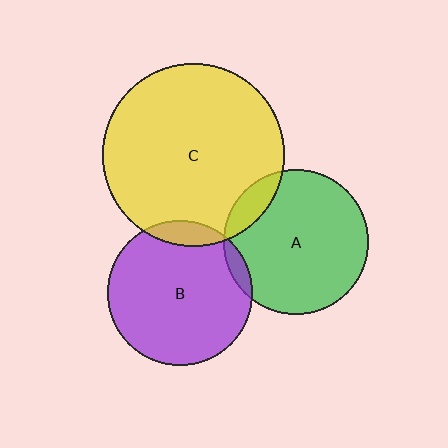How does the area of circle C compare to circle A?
Approximately 1.6 times.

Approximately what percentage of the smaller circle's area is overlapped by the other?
Approximately 5%.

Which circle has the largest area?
Circle C (yellow).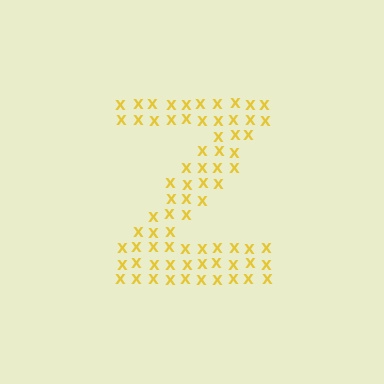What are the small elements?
The small elements are letter X's.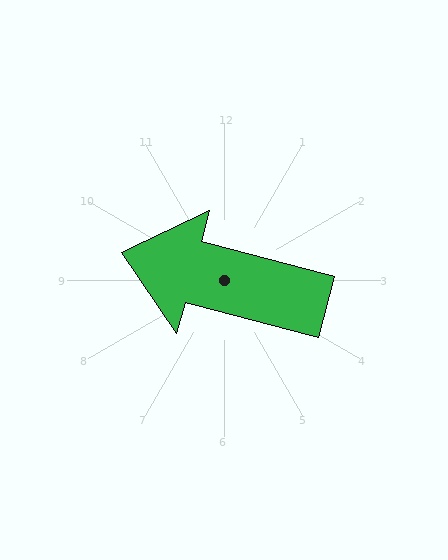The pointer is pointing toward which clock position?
Roughly 9 o'clock.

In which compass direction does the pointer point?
West.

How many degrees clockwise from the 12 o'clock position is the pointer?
Approximately 285 degrees.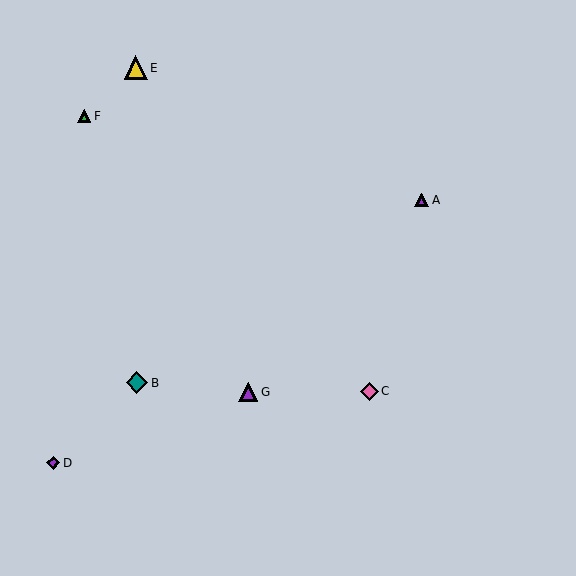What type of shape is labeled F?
Shape F is a green triangle.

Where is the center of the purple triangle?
The center of the purple triangle is at (248, 392).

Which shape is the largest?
The yellow triangle (labeled E) is the largest.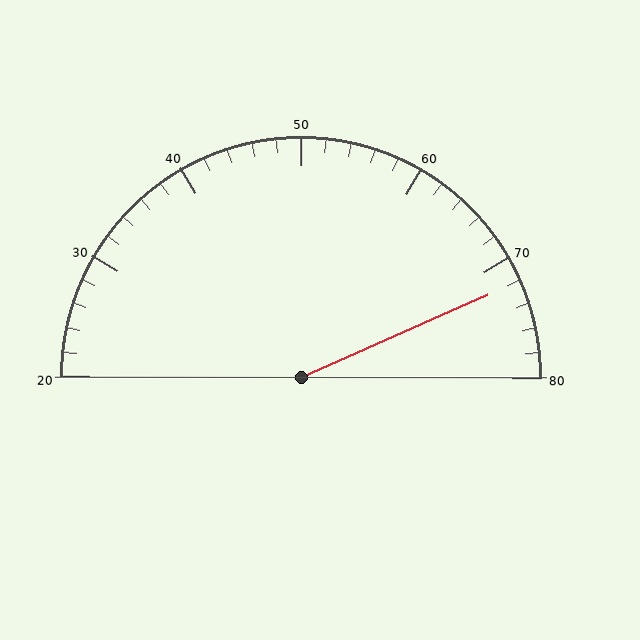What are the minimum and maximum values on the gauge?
The gauge ranges from 20 to 80.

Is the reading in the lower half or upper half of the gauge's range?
The reading is in the upper half of the range (20 to 80).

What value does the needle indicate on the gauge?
The needle indicates approximately 72.